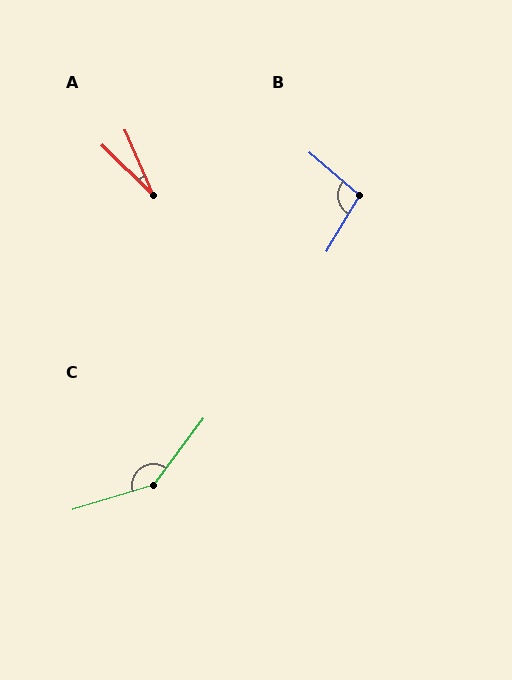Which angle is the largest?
C, at approximately 143 degrees.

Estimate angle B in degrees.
Approximately 101 degrees.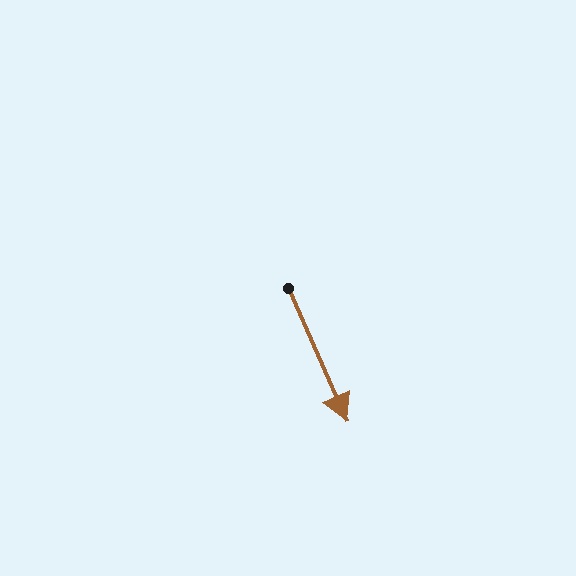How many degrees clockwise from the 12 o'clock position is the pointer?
Approximately 156 degrees.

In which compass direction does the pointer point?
Southeast.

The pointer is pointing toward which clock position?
Roughly 5 o'clock.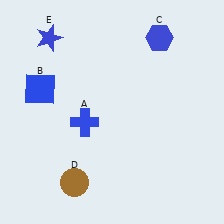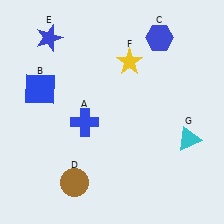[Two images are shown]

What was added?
A yellow star (F), a cyan triangle (G) were added in Image 2.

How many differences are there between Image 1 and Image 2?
There are 2 differences between the two images.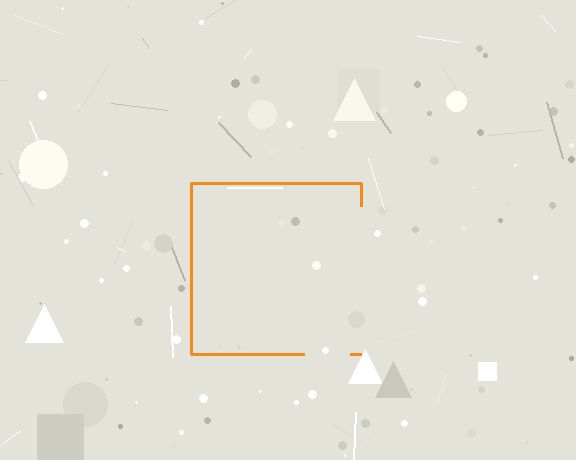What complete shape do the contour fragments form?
The contour fragments form a square.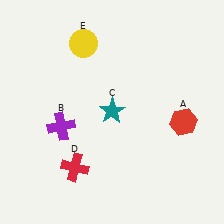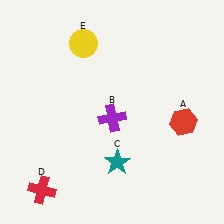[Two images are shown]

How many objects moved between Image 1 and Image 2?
3 objects moved between the two images.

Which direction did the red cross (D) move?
The red cross (D) moved left.